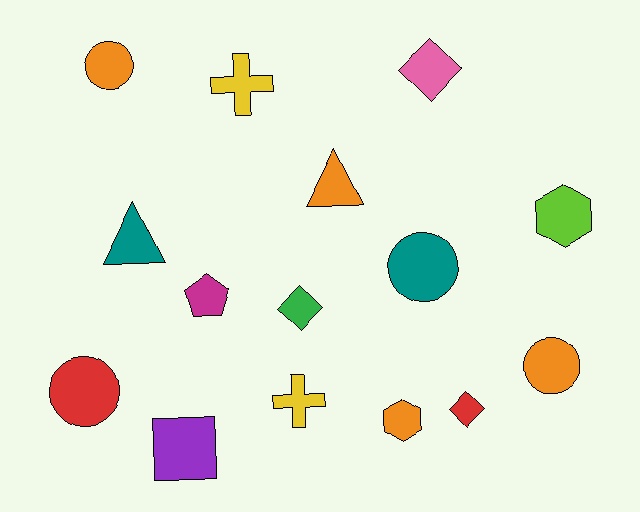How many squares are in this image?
There is 1 square.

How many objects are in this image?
There are 15 objects.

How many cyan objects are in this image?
There are no cyan objects.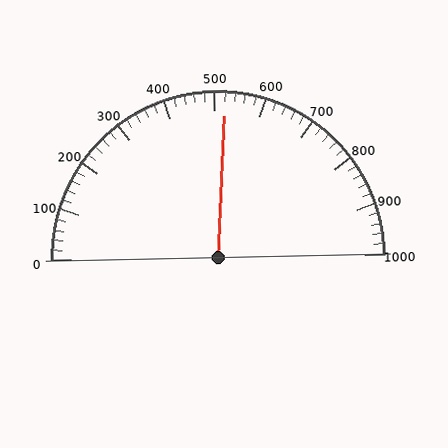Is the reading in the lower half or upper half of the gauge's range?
The reading is in the upper half of the range (0 to 1000).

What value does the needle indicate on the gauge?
The needle indicates approximately 520.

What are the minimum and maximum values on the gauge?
The gauge ranges from 0 to 1000.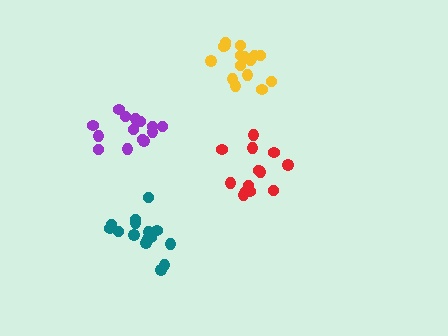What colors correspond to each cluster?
The clusters are colored: red, teal, yellow, purple.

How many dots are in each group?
Group 1: 14 dots, Group 2: 15 dots, Group 3: 16 dots, Group 4: 14 dots (59 total).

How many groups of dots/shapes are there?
There are 4 groups.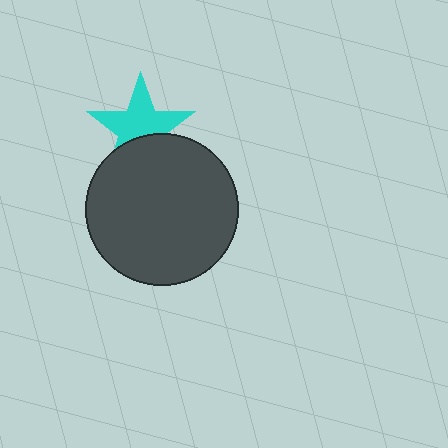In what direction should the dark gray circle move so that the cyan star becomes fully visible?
The dark gray circle should move down. That is the shortest direction to clear the overlap and leave the cyan star fully visible.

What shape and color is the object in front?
The object in front is a dark gray circle.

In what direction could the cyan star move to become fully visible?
The cyan star could move up. That would shift it out from behind the dark gray circle entirely.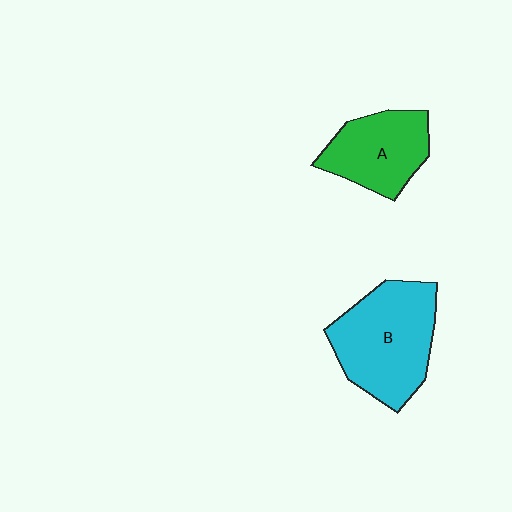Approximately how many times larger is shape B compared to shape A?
Approximately 1.4 times.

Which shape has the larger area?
Shape B (cyan).